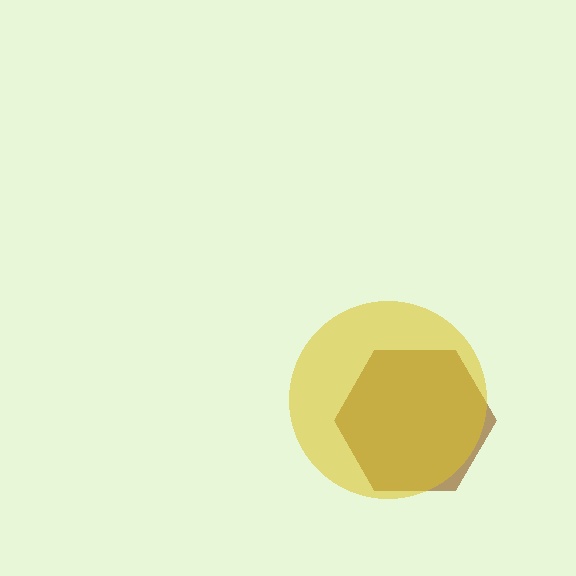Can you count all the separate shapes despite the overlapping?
Yes, there are 2 separate shapes.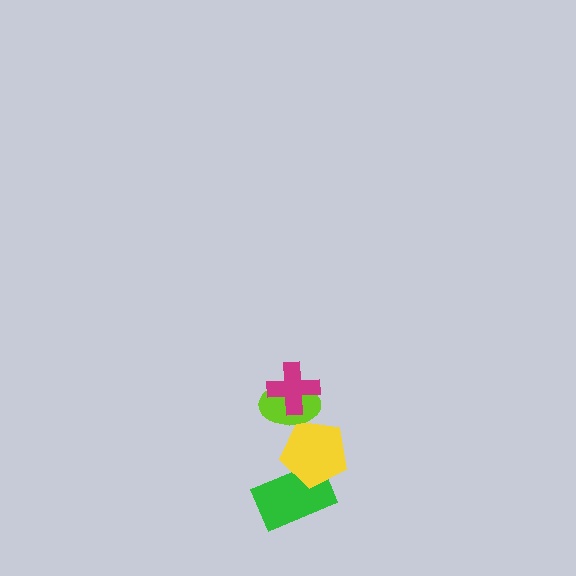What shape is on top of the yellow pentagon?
The lime ellipse is on top of the yellow pentagon.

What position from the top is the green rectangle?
The green rectangle is 4th from the top.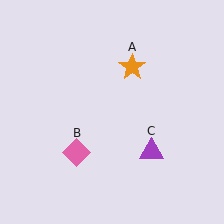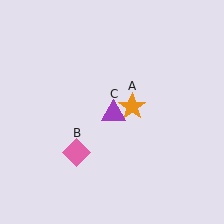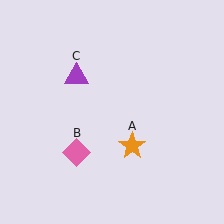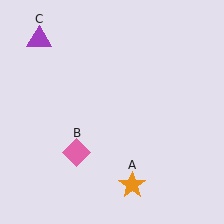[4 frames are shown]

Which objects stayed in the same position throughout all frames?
Pink diamond (object B) remained stationary.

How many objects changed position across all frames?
2 objects changed position: orange star (object A), purple triangle (object C).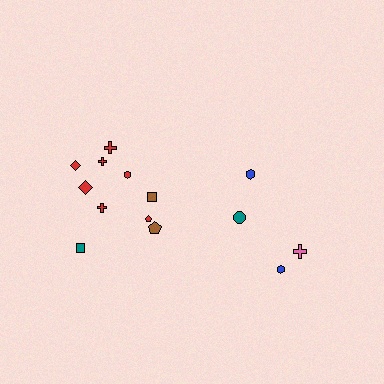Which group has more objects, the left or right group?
The left group.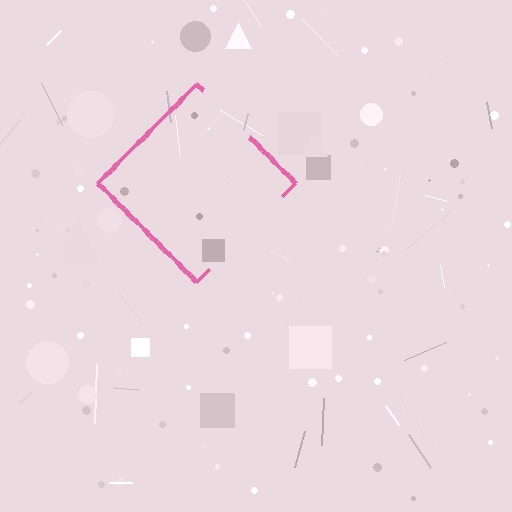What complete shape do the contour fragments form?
The contour fragments form a diamond.